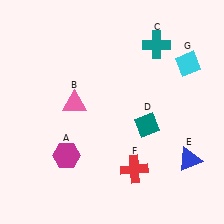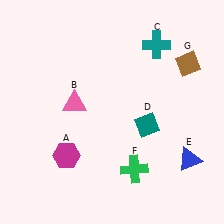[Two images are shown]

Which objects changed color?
F changed from red to green. G changed from cyan to brown.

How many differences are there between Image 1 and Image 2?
There are 2 differences between the two images.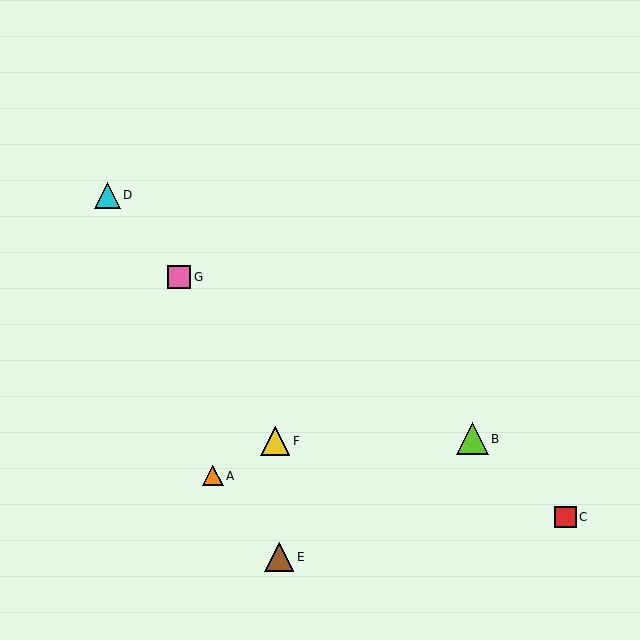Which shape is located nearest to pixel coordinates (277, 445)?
The yellow triangle (labeled F) at (275, 441) is nearest to that location.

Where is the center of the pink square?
The center of the pink square is at (179, 277).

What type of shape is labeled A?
Shape A is an orange triangle.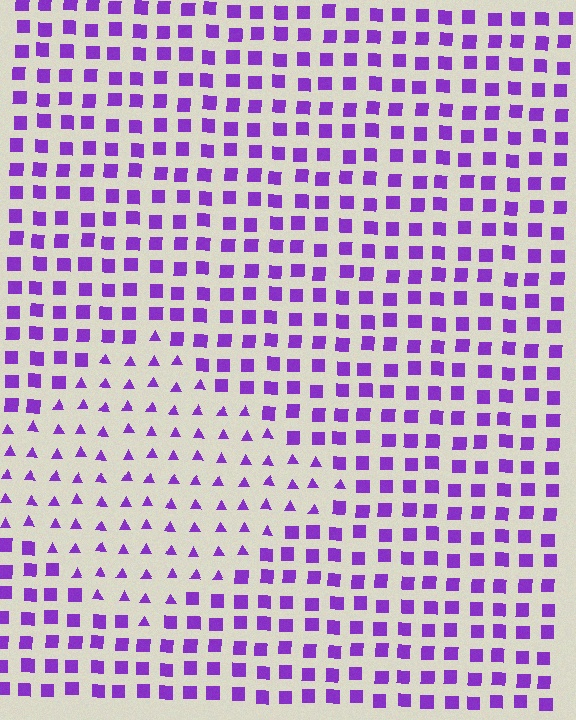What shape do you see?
I see a diamond.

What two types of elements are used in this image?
The image uses triangles inside the diamond region and squares outside it.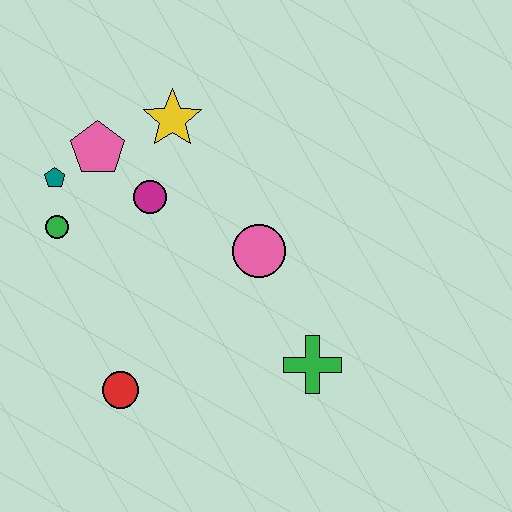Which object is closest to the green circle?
The teal pentagon is closest to the green circle.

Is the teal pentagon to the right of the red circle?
No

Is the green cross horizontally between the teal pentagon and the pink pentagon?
No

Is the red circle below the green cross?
Yes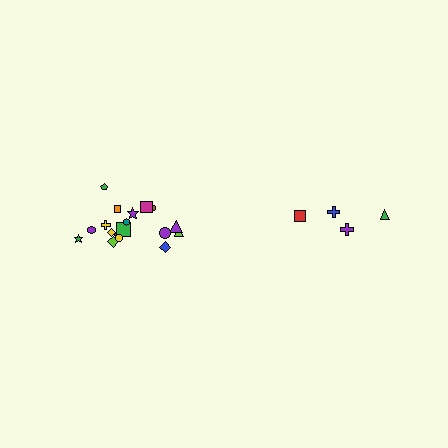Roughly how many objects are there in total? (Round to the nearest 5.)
Roughly 20 objects in total.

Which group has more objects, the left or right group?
The left group.